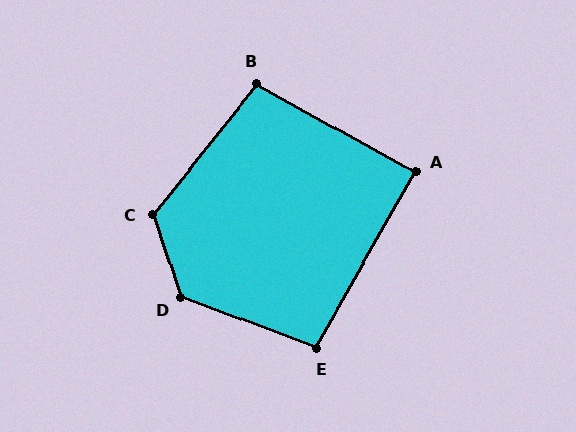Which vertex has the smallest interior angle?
A, at approximately 89 degrees.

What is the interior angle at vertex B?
Approximately 100 degrees (obtuse).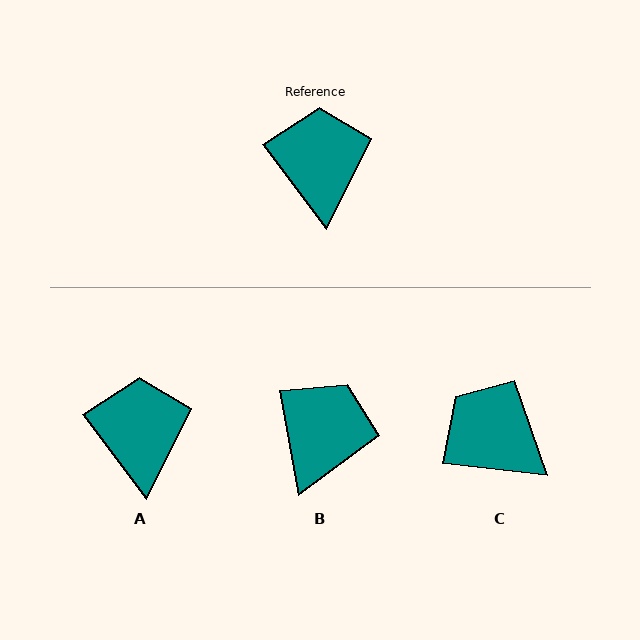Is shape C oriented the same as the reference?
No, it is off by about 46 degrees.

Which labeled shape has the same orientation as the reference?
A.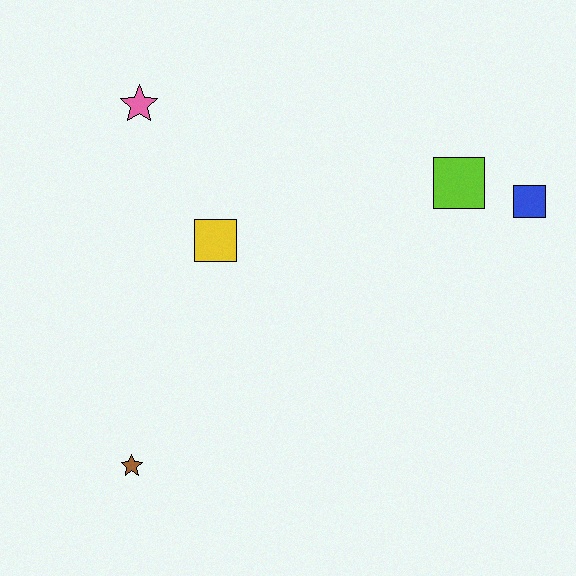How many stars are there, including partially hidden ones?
There are 2 stars.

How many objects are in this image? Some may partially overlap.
There are 5 objects.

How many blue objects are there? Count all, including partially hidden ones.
There is 1 blue object.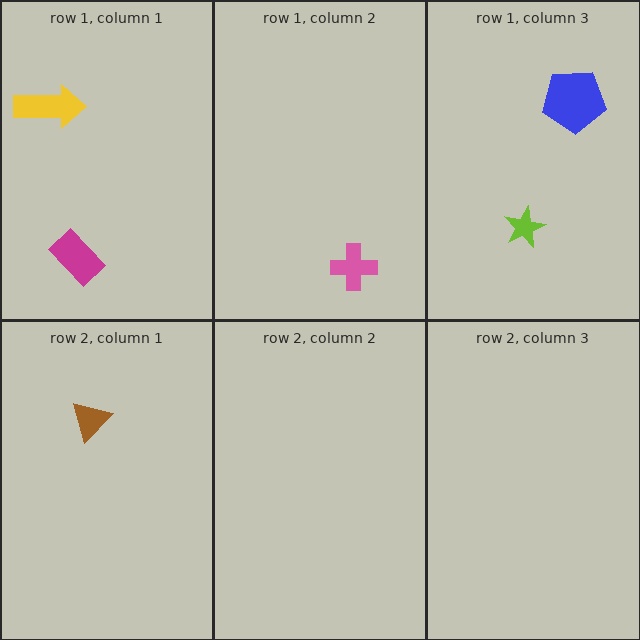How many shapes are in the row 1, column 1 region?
2.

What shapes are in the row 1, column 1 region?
The yellow arrow, the magenta rectangle.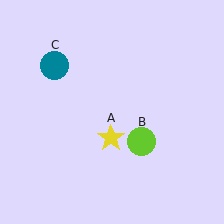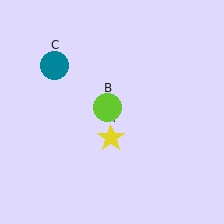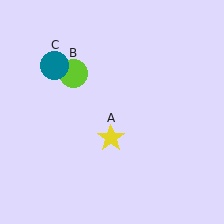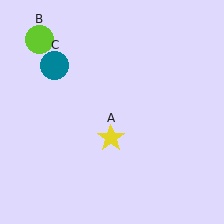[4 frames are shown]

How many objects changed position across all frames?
1 object changed position: lime circle (object B).